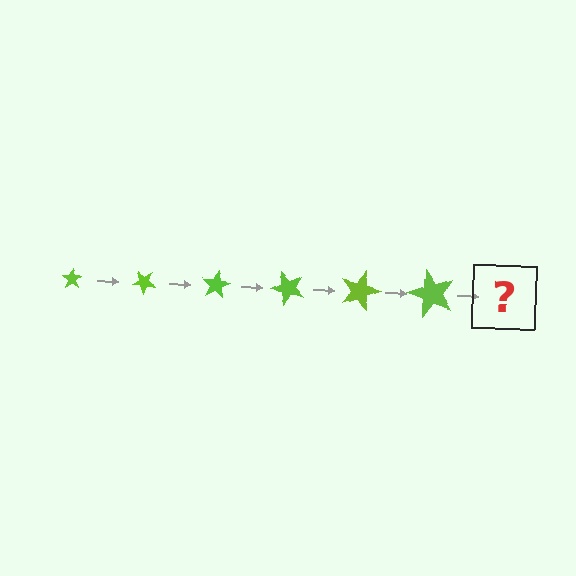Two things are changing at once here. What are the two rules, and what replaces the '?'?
The two rules are that the star grows larger each step and it rotates 40 degrees each step. The '?' should be a star, larger than the previous one and rotated 240 degrees from the start.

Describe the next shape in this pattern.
It should be a star, larger than the previous one and rotated 240 degrees from the start.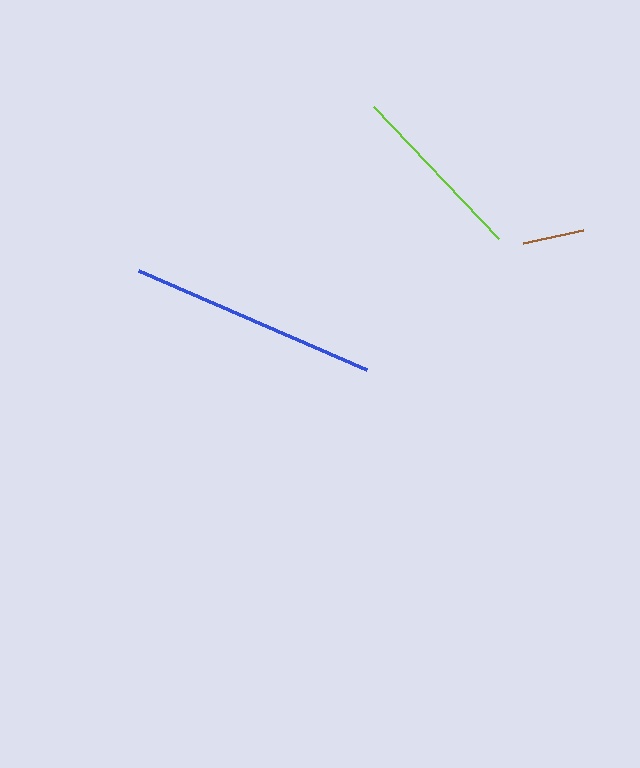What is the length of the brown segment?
The brown segment is approximately 62 pixels long.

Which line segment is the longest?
The blue line is the longest at approximately 248 pixels.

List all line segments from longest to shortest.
From longest to shortest: blue, lime, brown.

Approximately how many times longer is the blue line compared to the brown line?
The blue line is approximately 4.0 times the length of the brown line.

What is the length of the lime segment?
The lime segment is approximately 182 pixels long.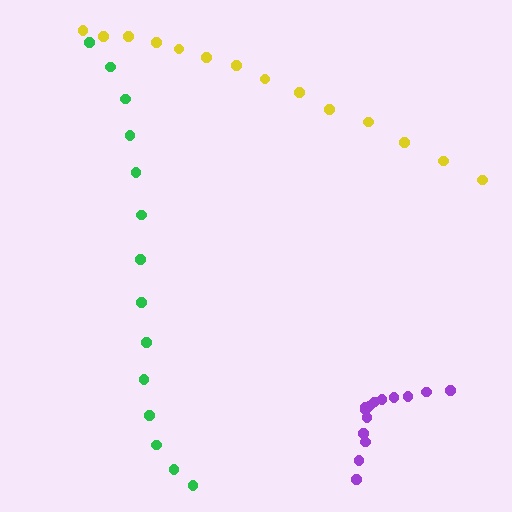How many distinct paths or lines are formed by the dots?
There are 3 distinct paths.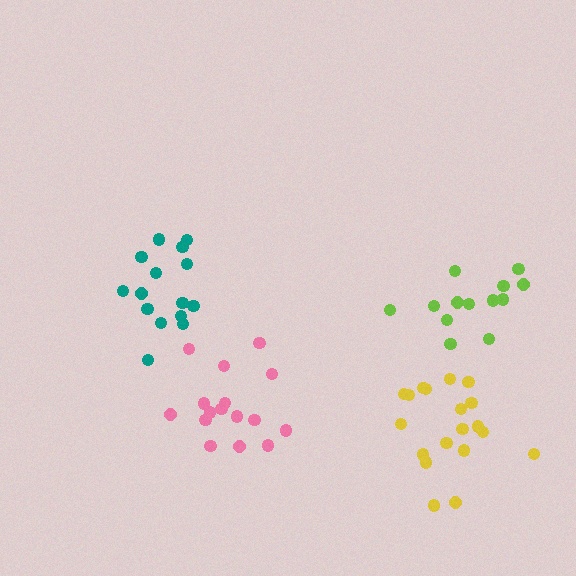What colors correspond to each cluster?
The clusters are colored: pink, yellow, lime, teal.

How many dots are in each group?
Group 1: 16 dots, Group 2: 19 dots, Group 3: 13 dots, Group 4: 15 dots (63 total).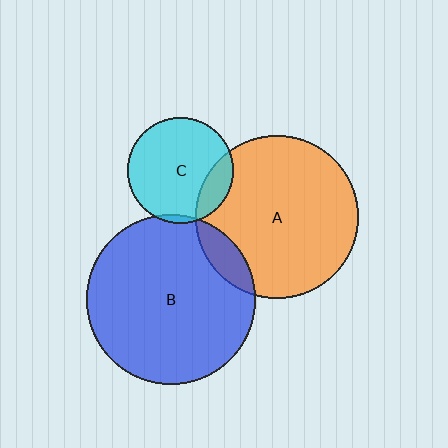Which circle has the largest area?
Circle B (blue).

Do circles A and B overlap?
Yes.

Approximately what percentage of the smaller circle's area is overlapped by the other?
Approximately 10%.